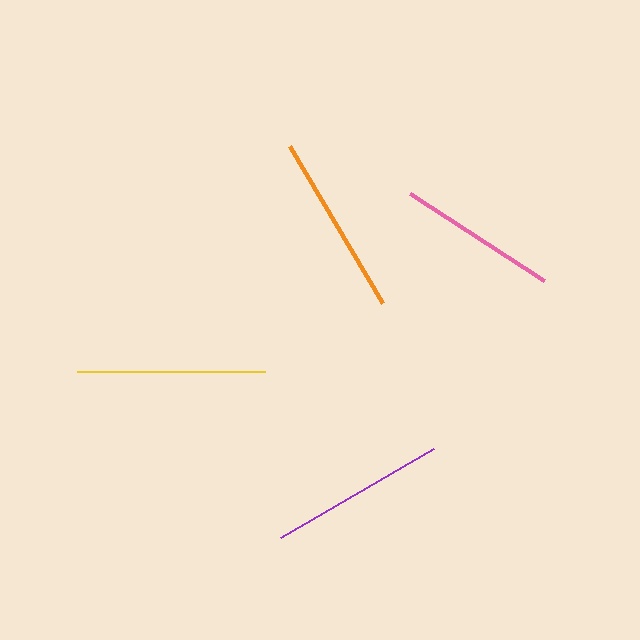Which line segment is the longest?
The yellow line is the longest at approximately 188 pixels.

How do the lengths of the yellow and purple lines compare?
The yellow and purple lines are approximately the same length.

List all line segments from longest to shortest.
From longest to shortest: yellow, orange, purple, pink.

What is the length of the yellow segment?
The yellow segment is approximately 188 pixels long.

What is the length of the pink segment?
The pink segment is approximately 160 pixels long.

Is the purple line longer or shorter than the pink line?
The purple line is longer than the pink line.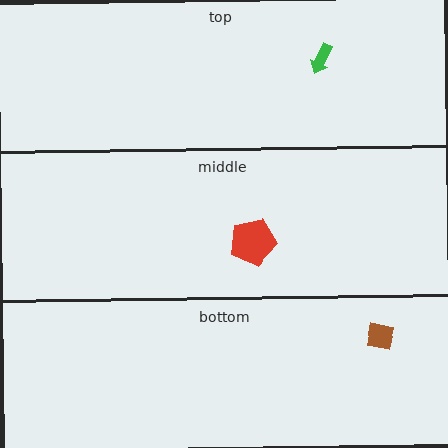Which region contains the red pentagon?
The middle region.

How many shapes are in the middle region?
1.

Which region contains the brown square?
The bottom region.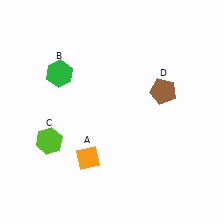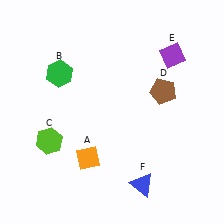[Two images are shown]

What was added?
A purple diamond (E), a blue triangle (F) were added in Image 2.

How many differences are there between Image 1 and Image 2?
There are 2 differences between the two images.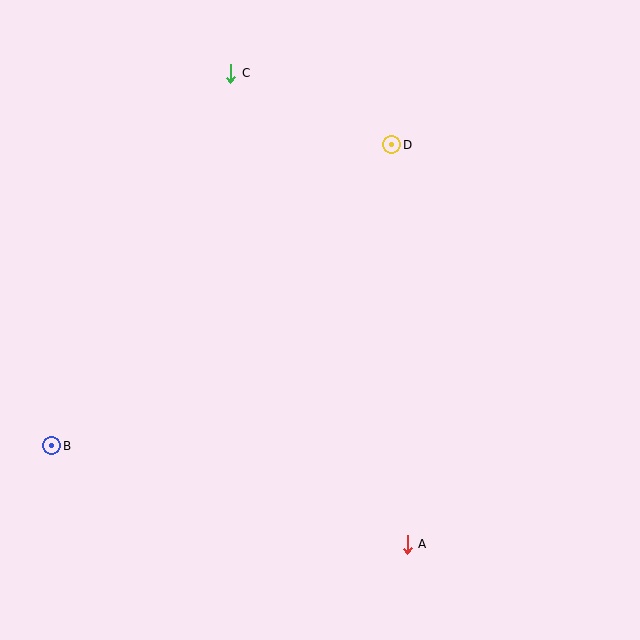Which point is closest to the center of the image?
Point D at (392, 145) is closest to the center.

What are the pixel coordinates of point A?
Point A is at (407, 544).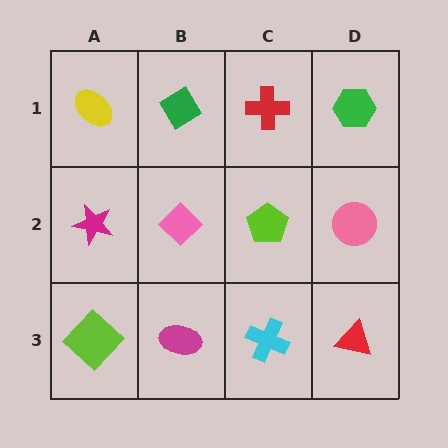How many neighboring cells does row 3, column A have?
2.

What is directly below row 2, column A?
A lime diamond.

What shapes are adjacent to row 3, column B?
A pink diamond (row 2, column B), a lime diamond (row 3, column A), a cyan cross (row 3, column C).